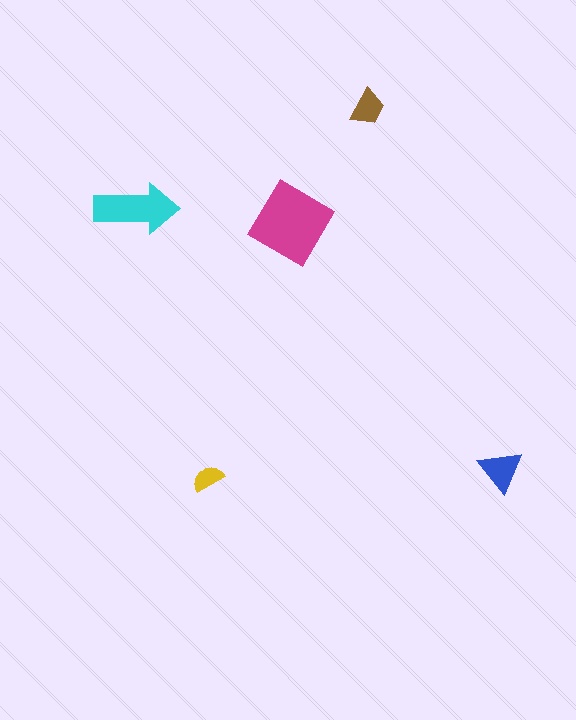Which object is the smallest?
The yellow semicircle.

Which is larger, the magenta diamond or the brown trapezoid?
The magenta diamond.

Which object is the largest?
The magenta diamond.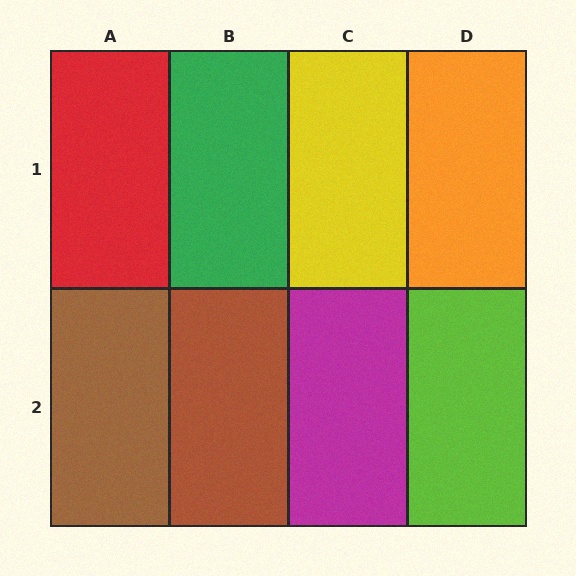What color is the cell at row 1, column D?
Orange.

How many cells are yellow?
1 cell is yellow.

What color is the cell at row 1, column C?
Yellow.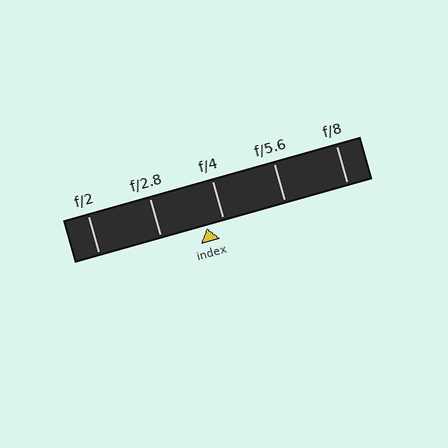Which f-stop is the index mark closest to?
The index mark is closest to f/4.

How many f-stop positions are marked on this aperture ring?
There are 5 f-stop positions marked.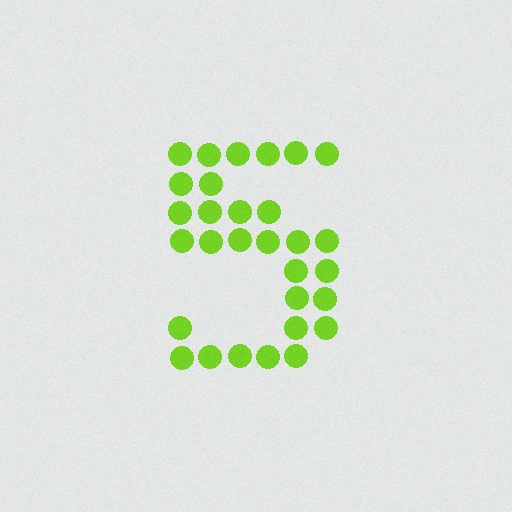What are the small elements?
The small elements are circles.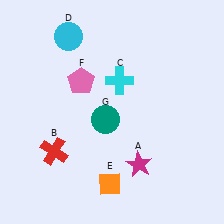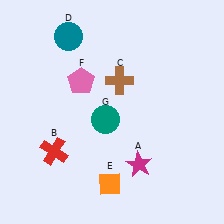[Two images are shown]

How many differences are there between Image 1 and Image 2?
There are 2 differences between the two images.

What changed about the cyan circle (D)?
In Image 1, D is cyan. In Image 2, it changed to teal.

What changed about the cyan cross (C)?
In Image 1, C is cyan. In Image 2, it changed to brown.